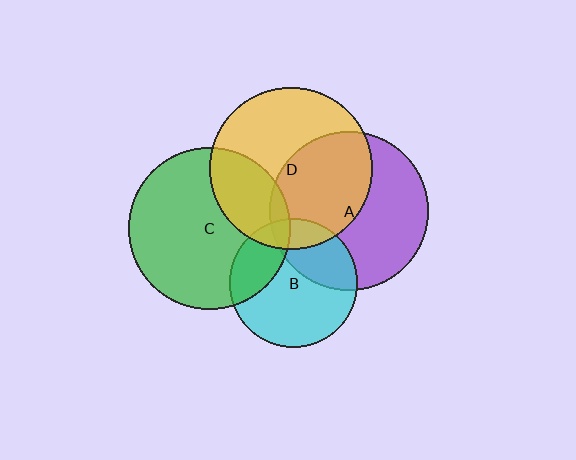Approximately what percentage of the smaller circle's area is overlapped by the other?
Approximately 25%.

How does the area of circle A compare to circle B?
Approximately 1.5 times.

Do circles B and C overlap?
Yes.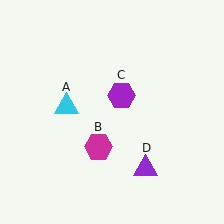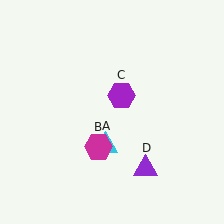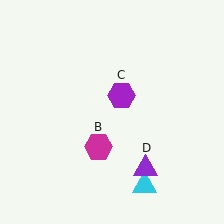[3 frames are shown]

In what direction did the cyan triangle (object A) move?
The cyan triangle (object A) moved down and to the right.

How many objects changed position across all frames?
1 object changed position: cyan triangle (object A).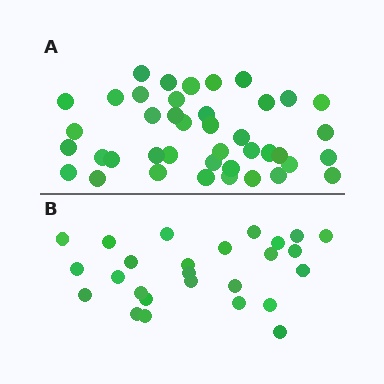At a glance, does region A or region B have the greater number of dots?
Region A (the top region) has more dots.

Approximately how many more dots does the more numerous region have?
Region A has approximately 15 more dots than region B.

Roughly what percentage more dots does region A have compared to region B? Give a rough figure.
About 60% more.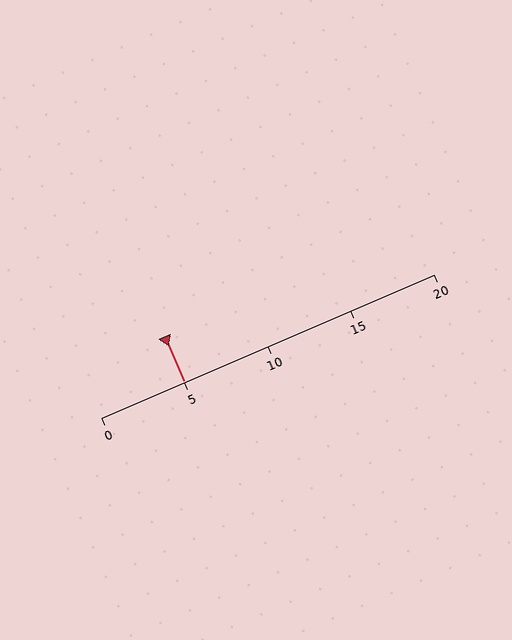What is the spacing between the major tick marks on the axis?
The major ticks are spaced 5 apart.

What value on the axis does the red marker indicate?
The marker indicates approximately 5.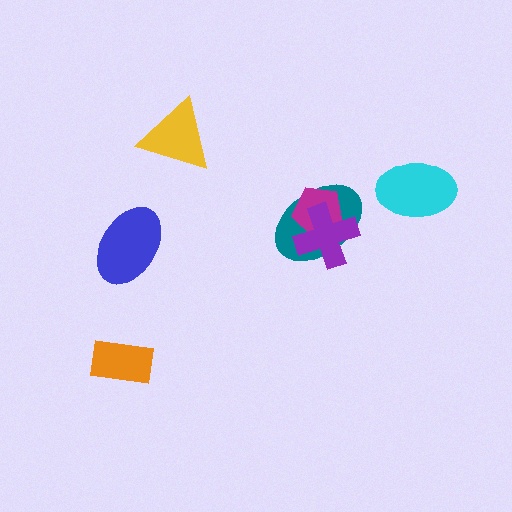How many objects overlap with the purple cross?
2 objects overlap with the purple cross.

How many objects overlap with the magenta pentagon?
2 objects overlap with the magenta pentagon.